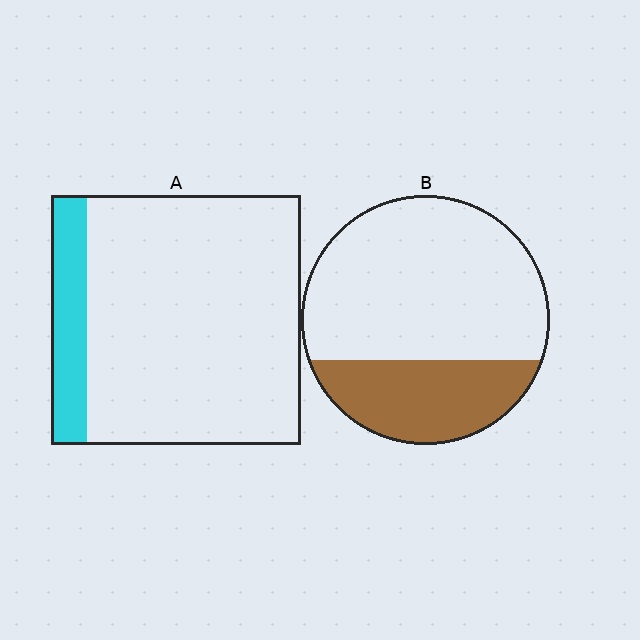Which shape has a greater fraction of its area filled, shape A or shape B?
Shape B.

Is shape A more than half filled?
No.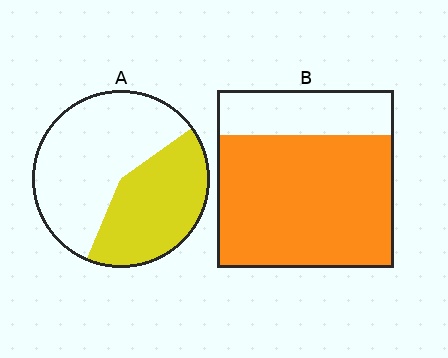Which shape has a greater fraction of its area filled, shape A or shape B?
Shape B.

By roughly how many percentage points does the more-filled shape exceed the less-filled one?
By roughly 35 percentage points (B over A).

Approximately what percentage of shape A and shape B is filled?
A is approximately 40% and B is approximately 75%.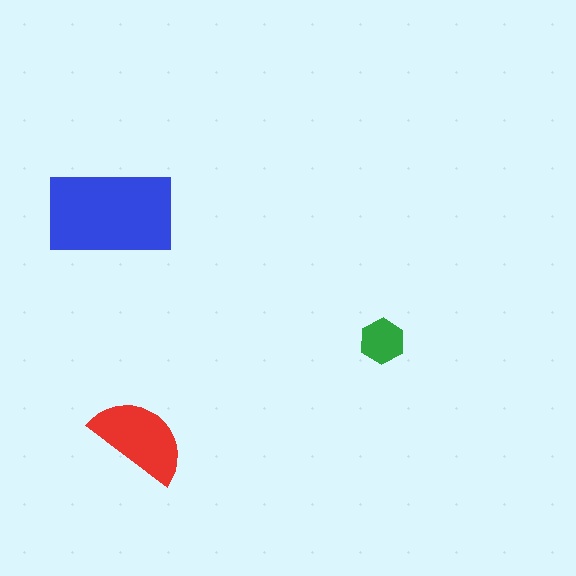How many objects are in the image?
There are 3 objects in the image.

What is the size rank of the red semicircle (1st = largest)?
2nd.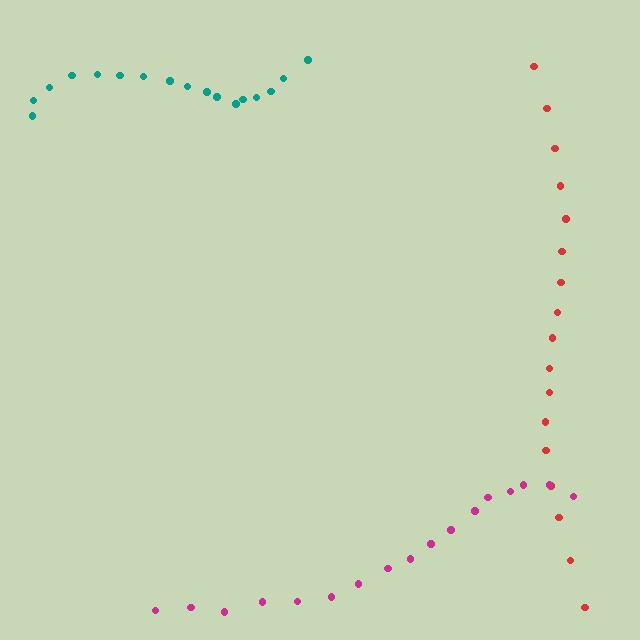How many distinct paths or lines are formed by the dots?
There are 3 distinct paths.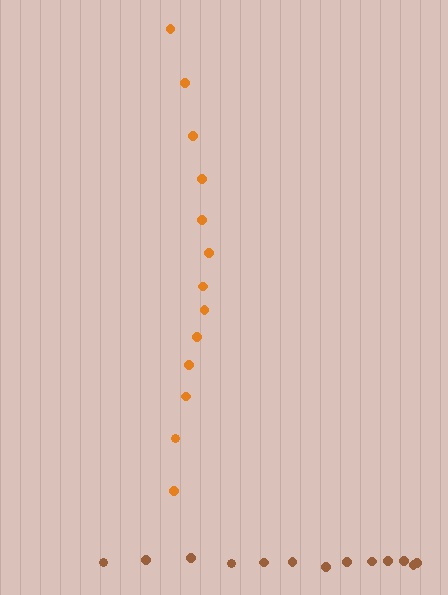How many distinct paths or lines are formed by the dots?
There are 2 distinct paths.